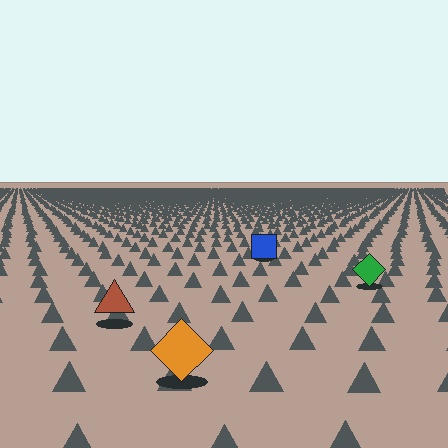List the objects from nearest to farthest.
From nearest to farthest: the orange diamond, the brown triangle, the green diamond, the blue square.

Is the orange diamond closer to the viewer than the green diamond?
Yes. The orange diamond is closer — you can tell from the texture gradient: the ground texture is coarser near it.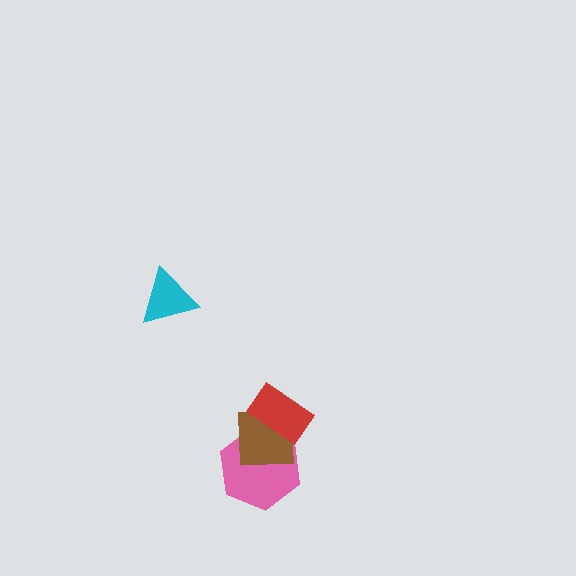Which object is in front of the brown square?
The red rectangle is in front of the brown square.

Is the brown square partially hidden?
Yes, it is partially covered by another shape.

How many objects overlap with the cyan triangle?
0 objects overlap with the cyan triangle.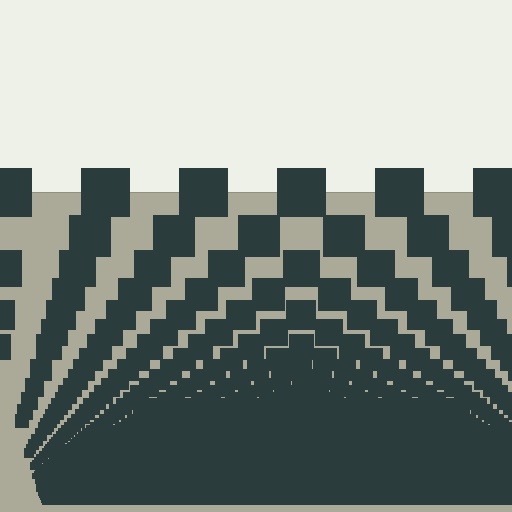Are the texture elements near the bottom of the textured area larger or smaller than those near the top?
Smaller. The gradient is inverted — elements near the bottom are smaller and denser.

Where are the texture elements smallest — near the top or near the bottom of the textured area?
Near the bottom.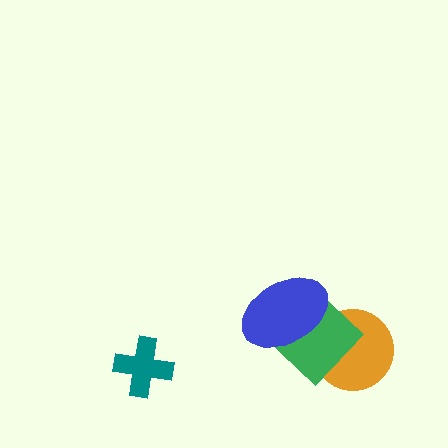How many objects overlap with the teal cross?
0 objects overlap with the teal cross.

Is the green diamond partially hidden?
Yes, it is partially covered by another shape.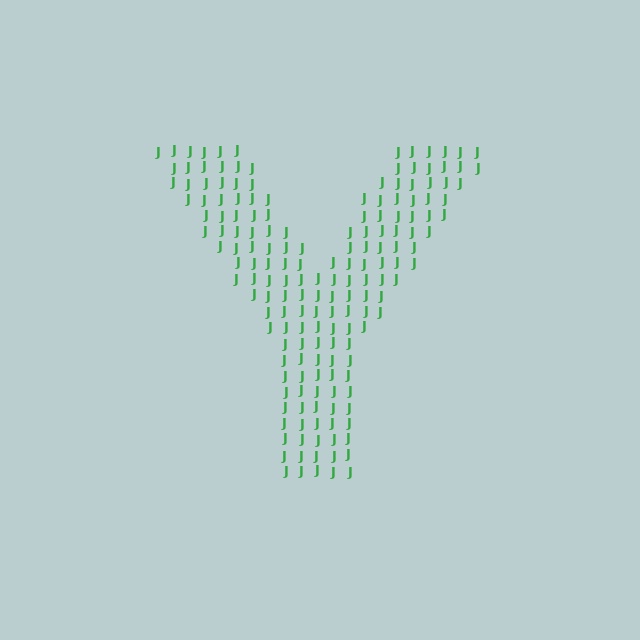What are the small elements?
The small elements are letter J's.